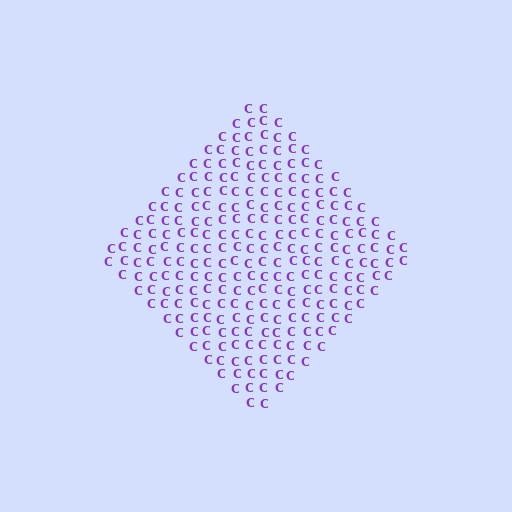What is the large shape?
The large shape is a diamond.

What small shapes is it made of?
It is made of small letter C's.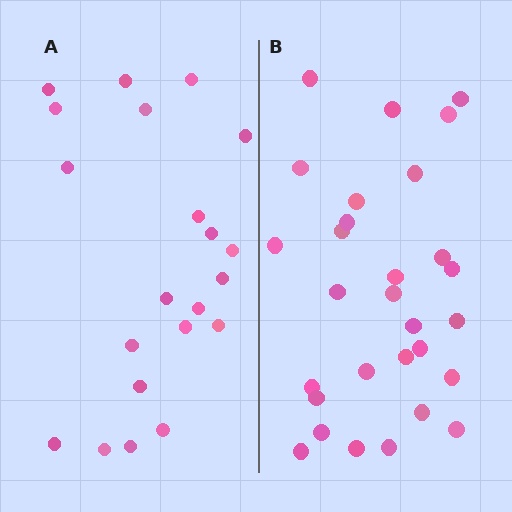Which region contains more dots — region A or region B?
Region B (the right region) has more dots.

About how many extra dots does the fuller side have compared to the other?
Region B has roughly 8 or so more dots than region A.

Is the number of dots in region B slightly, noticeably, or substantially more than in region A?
Region B has noticeably more, but not dramatically so. The ratio is roughly 1.4 to 1.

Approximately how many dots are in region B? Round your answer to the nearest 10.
About 30 dots. (The exact count is 29, which rounds to 30.)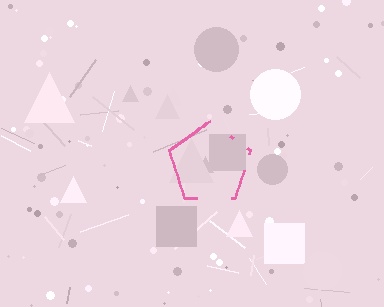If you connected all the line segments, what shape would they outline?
They would outline a pentagon.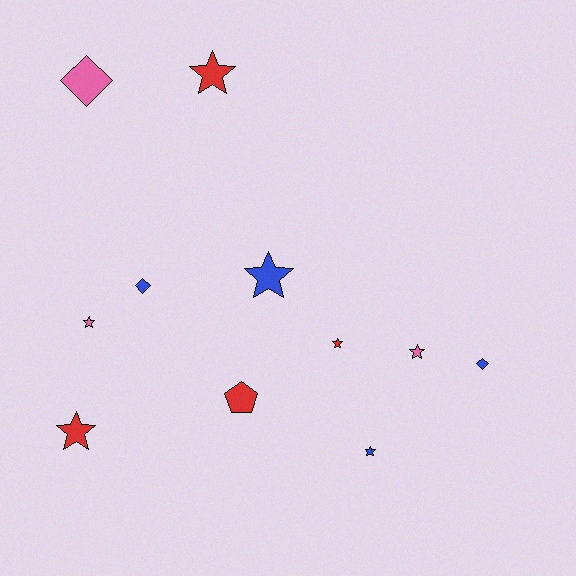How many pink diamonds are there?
There is 1 pink diamond.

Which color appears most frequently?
Red, with 4 objects.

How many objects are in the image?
There are 11 objects.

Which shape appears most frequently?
Star, with 7 objects.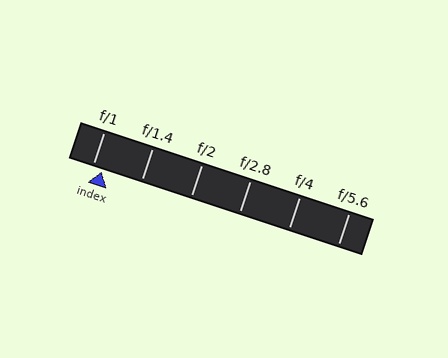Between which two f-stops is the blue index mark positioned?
The index mark is between f/1 and f/1.4.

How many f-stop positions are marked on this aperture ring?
There are 6 f-stop positions marked.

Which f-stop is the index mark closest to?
The index mark is closest to f/1.